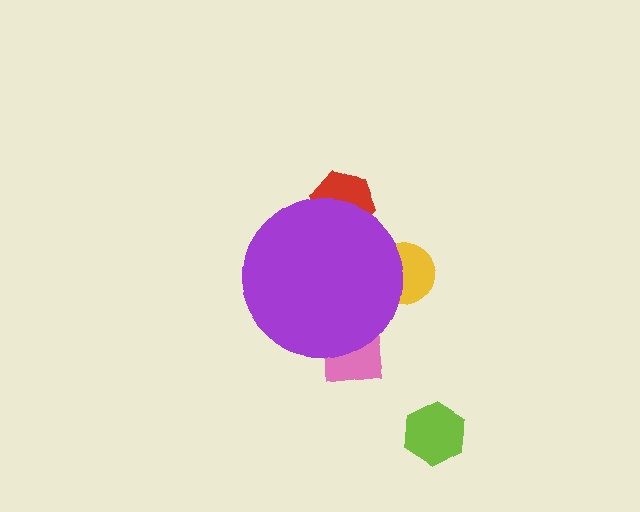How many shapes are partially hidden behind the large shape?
4 shapes are partially hidden.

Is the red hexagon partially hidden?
Yes, the red hexagon is partially hidden behind the purple circle.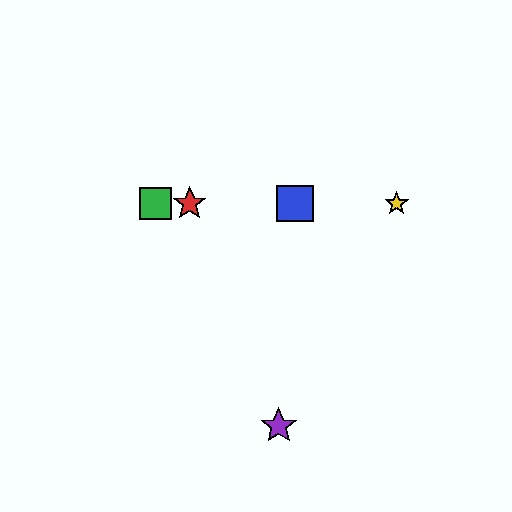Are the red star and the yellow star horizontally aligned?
Yes, both are at y≈204.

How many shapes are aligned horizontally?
4 shapes (the red star, the blue square, the green square, the yellow star) are aligned horizontally.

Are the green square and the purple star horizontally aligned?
No, the green square is at y≈204 and the purple star is at y≈426.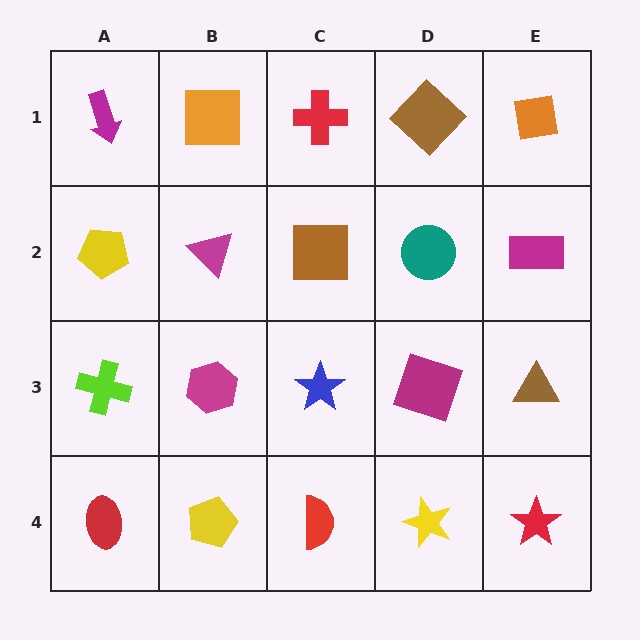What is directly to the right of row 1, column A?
An orange square.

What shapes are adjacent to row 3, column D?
A teal circle (row 2, column D), a yellow star (row 4, column D), a blue star (row 3, column C), a brown triangle (row 3, column E).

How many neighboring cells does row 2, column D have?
4.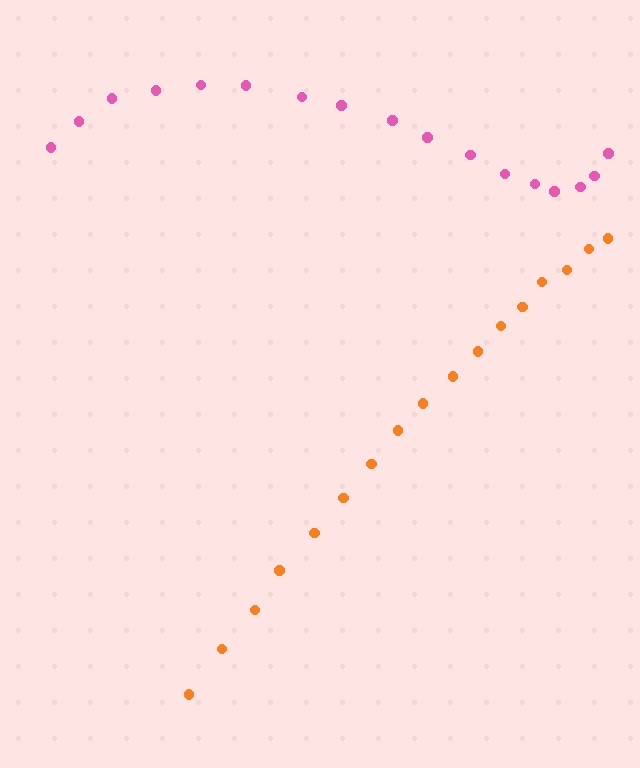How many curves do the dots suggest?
There are 2 distinct paths.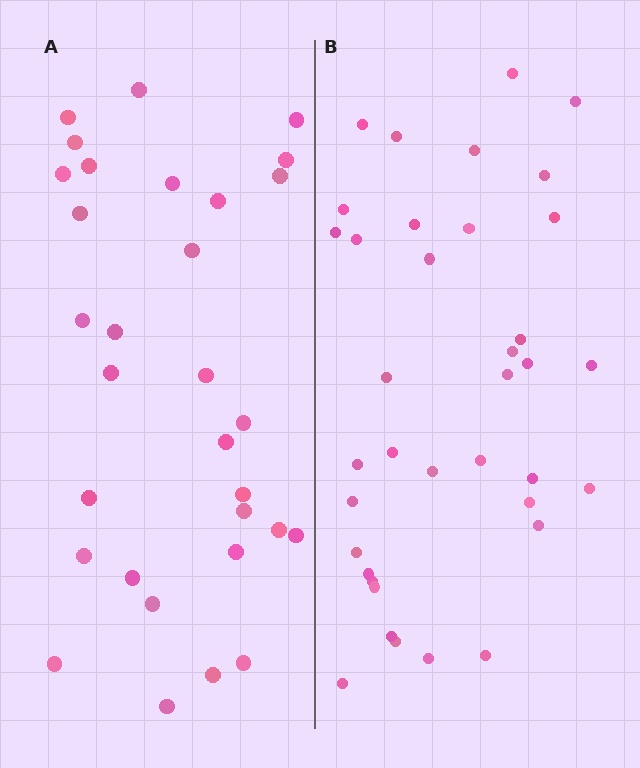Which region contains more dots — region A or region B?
Region B (the right region) has more dots.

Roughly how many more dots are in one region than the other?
Region B has about 6 more dots than region A.